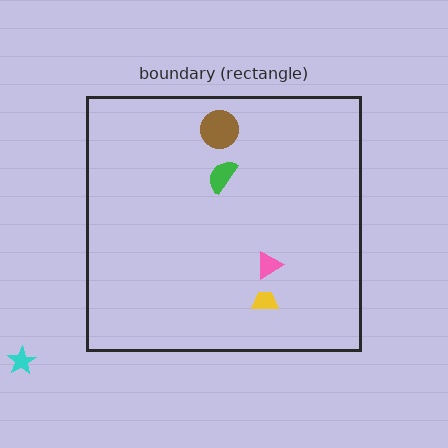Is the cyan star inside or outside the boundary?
Outside.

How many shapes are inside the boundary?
4 inside, 1 outside.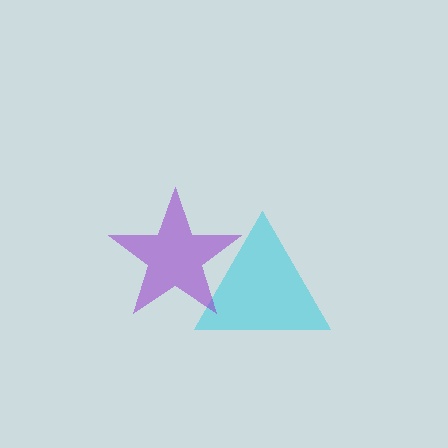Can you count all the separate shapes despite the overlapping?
Yes, there are 2 separate shapes.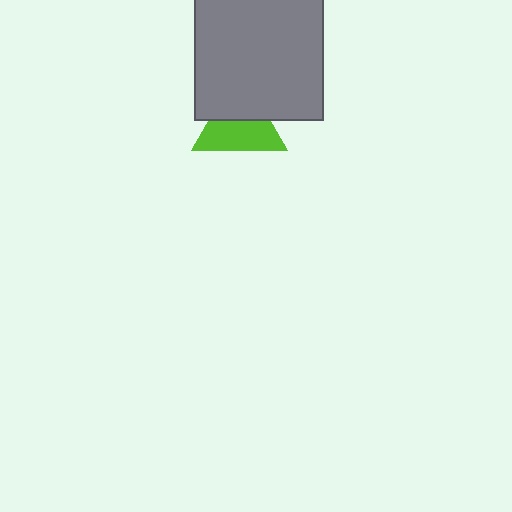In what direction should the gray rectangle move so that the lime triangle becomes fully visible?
The gray rectangle should move up. That is the shortest direction to clear the overlap and leave the lime triangle fully visible.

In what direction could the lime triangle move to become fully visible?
The lime triangle could move down. That would shift it out from behind the gray rectangle entirely.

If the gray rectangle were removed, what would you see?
You would see the complete lime triangle.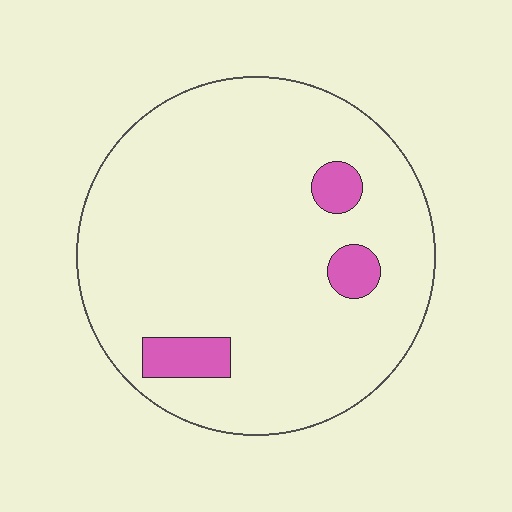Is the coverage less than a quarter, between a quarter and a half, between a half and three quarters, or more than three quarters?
Less than a quarter.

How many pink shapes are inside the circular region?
3.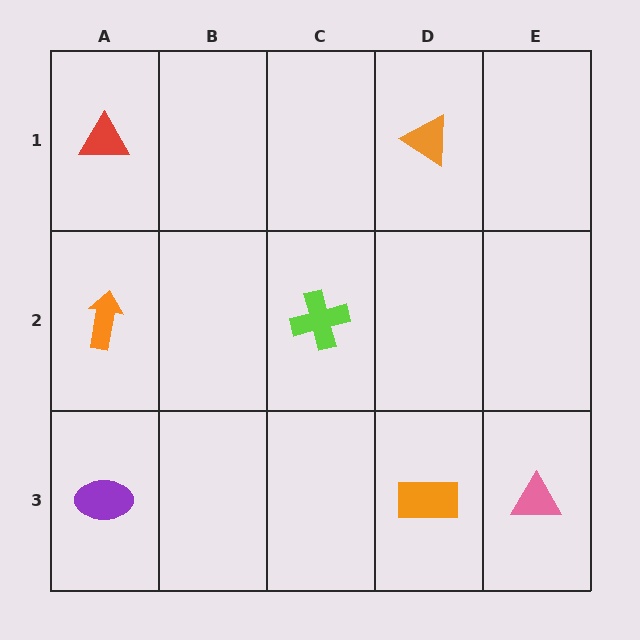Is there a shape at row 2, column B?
No, that cell is empty.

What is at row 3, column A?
A purple ellipse.